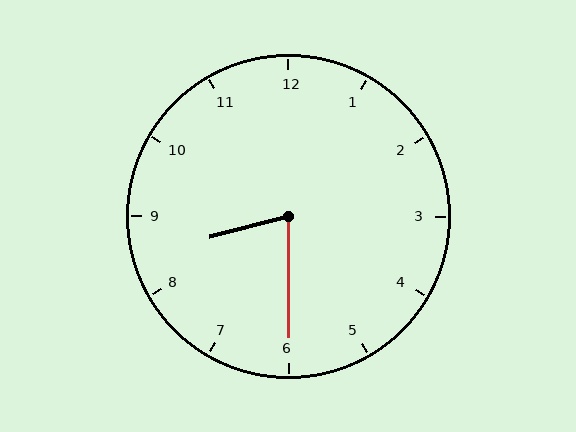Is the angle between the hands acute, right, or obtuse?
It is acute.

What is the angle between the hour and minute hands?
Approximately 75 degrees.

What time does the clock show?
8:30.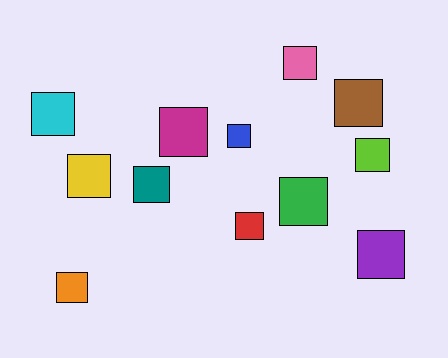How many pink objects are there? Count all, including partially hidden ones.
There is 1 pink object.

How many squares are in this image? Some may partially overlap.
There are 12 squares.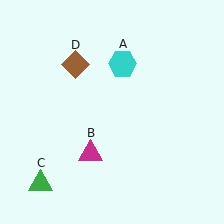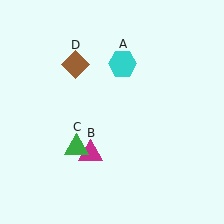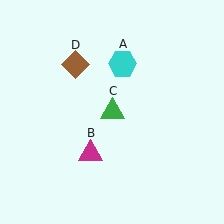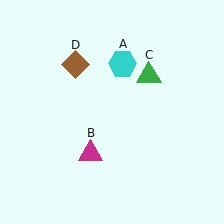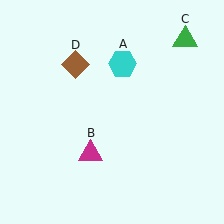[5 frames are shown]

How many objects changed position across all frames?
1 object changed position: green triangle (object C).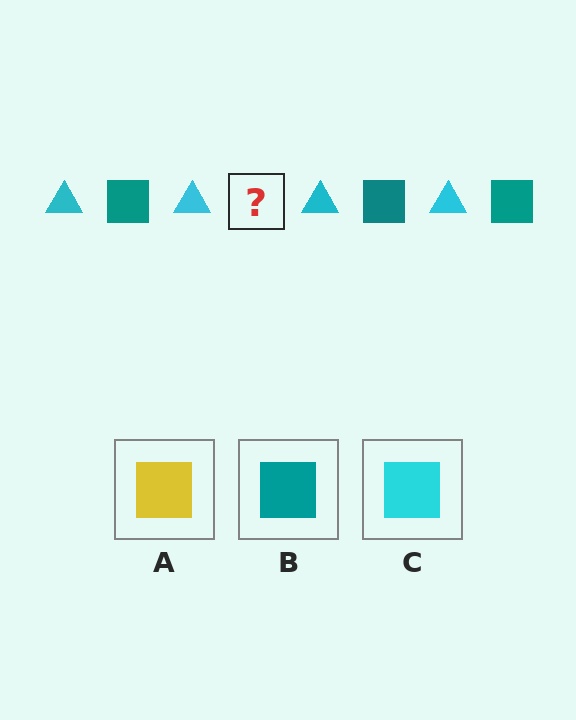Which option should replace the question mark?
Option B.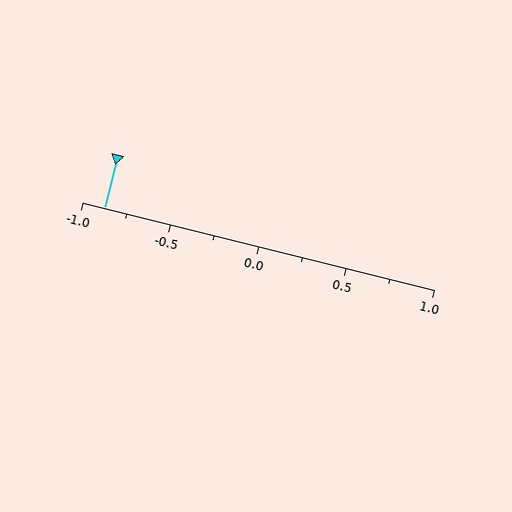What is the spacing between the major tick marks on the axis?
The major ticks are spaced 0.5 apart.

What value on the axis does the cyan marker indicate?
The marker indicates approximately -0.88.